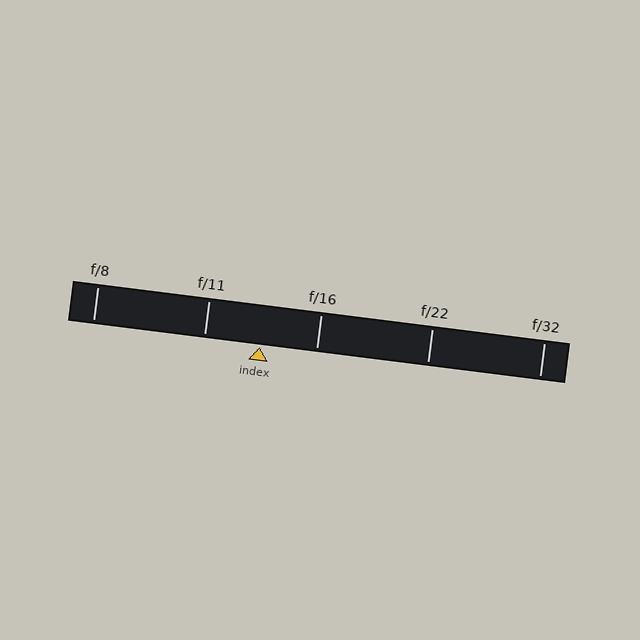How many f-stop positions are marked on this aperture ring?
There are 5 f-stop positions marked.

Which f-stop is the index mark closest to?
The index mark is closest to f/11.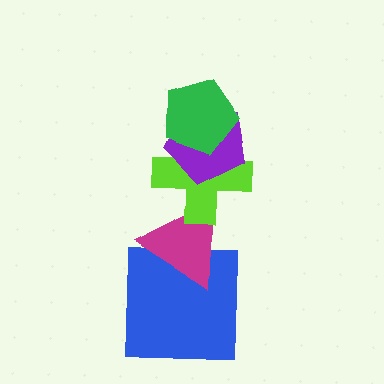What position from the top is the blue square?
The blue square is 5th from the top.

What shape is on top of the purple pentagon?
The green pentagon is on top of the purple pentagon.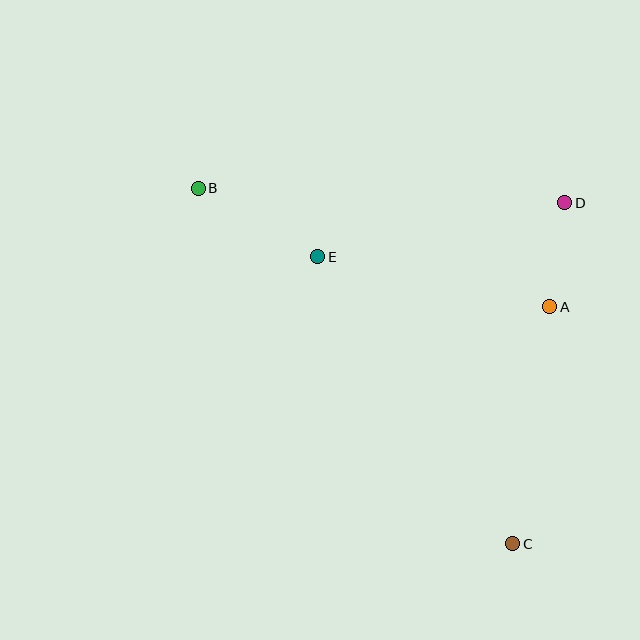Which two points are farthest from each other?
Points B and C are farthest from each other.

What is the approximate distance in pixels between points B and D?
The distance between B and D is approximately 367 pixels.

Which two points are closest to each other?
Points A and D are closest to each other.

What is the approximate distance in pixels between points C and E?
The distance between C and E is approximately 347 pixels.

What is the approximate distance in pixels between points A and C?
The distance between A and C is approximately 240 pixels.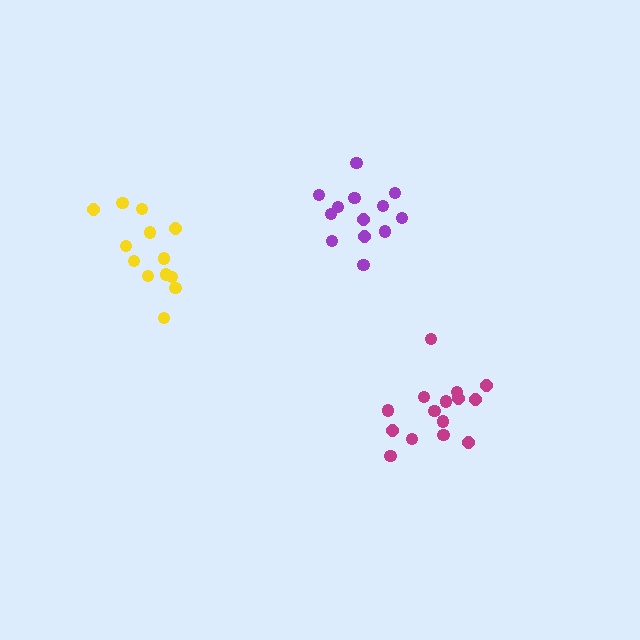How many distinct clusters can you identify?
There are 3 distinct clusters.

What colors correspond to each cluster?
The clusters are colored: magenta, purple, yellow.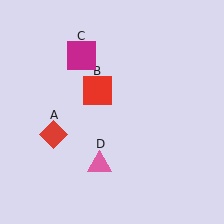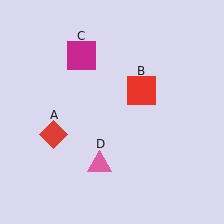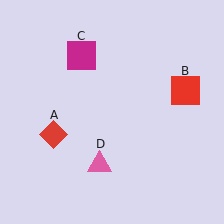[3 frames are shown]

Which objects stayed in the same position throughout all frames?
Red diamond (object A) and magenta square (object C) and pink triangle (object D) remained stationary.